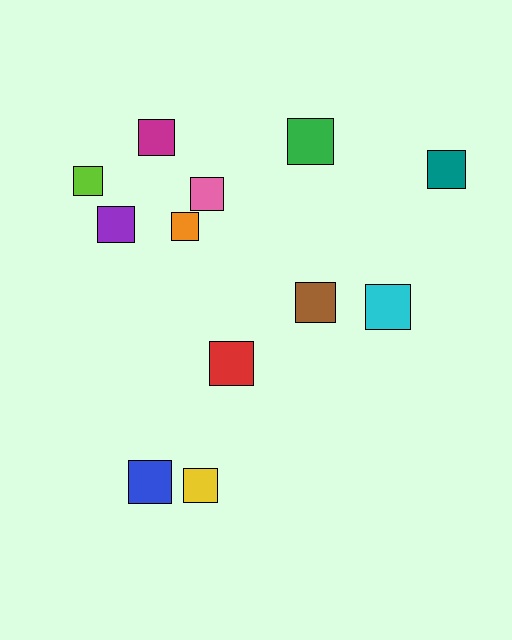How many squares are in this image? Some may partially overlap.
There are 12 squares.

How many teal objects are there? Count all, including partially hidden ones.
There is 1 teal object.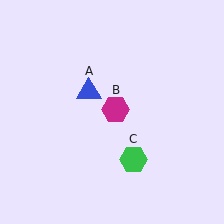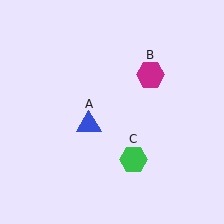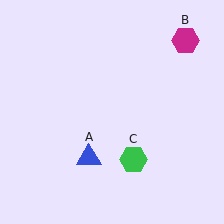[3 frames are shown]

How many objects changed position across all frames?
2 objects changed position: blue triangle (object A), magenta hexagon (object B).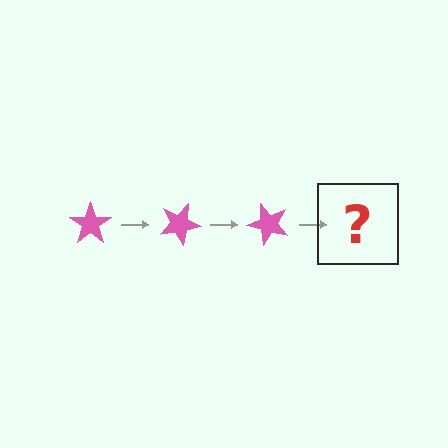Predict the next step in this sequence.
The next step is a pink star rotated 75 degrees.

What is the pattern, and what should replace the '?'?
The pattern is that the star rotates 25 degrees each step. The '?' should be a pink star rotated 75 degrees.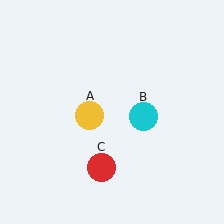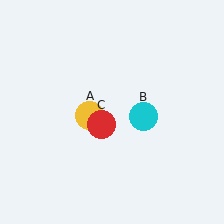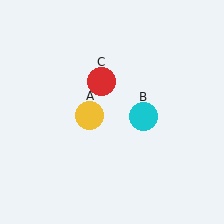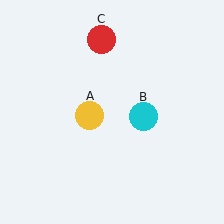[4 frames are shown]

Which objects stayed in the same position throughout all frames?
Yellow circle (object A) and cyan circle (object B) remained stationary.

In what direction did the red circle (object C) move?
The red circle (object C) moved up.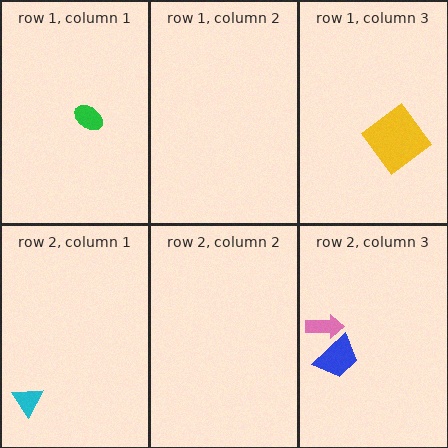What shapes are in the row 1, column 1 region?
The green ellipse.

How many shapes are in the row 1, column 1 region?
1.